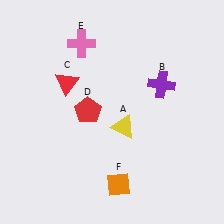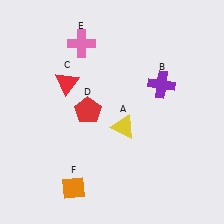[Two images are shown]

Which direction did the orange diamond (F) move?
The orange diamond (F) moved left.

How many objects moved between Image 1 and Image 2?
1 object moved between the two images.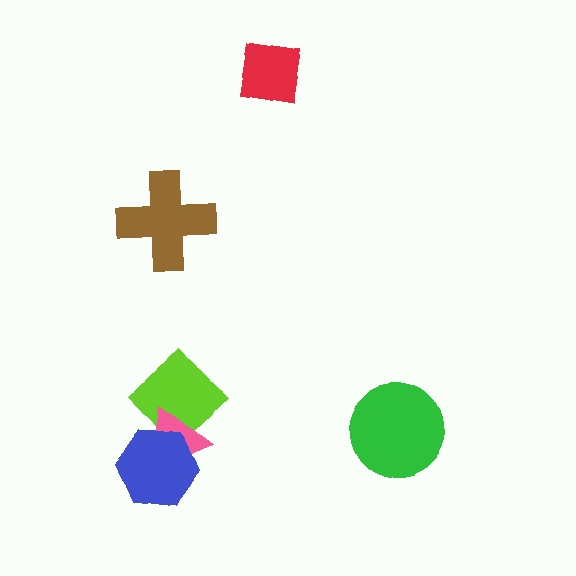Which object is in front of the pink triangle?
The blue hexagon is in front of the pink triangle.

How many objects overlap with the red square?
0 objects overlap with the red square.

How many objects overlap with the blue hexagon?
1 object overlaps with the blue hexagon.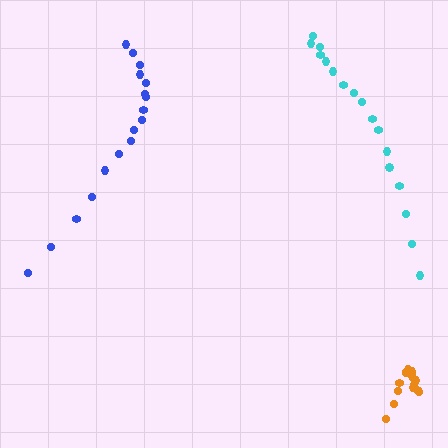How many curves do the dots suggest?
There are 3 distinct paths.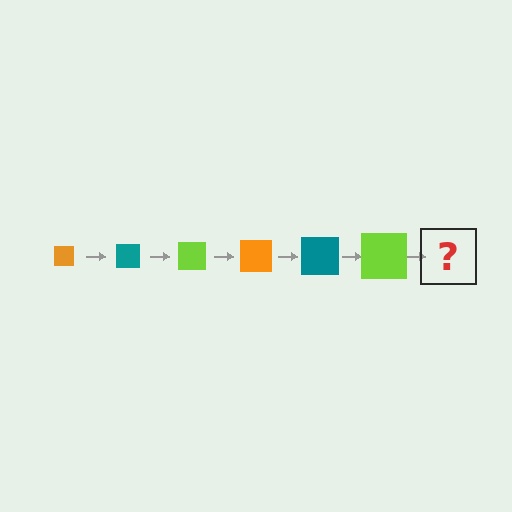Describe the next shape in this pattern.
It should be an orange square, larger than the previous one.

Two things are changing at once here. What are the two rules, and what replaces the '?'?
The two rules are that the square grows larger each step and the color cycles through orange, teal, and lime. The '?' should be an orange square, larger than the previous one.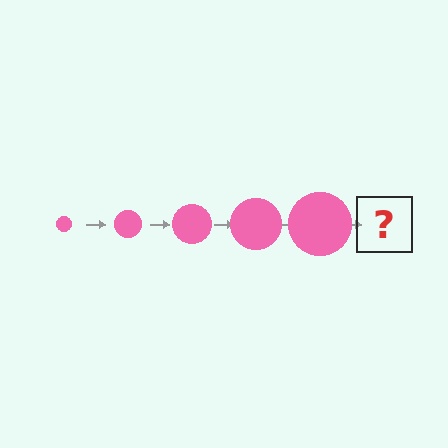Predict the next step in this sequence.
The next step is a pink circle, larger than the previous one.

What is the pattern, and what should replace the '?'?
The pattern is that the circle gets progressively larger each step. The '?' should be a pink circle, larger than the previous one.